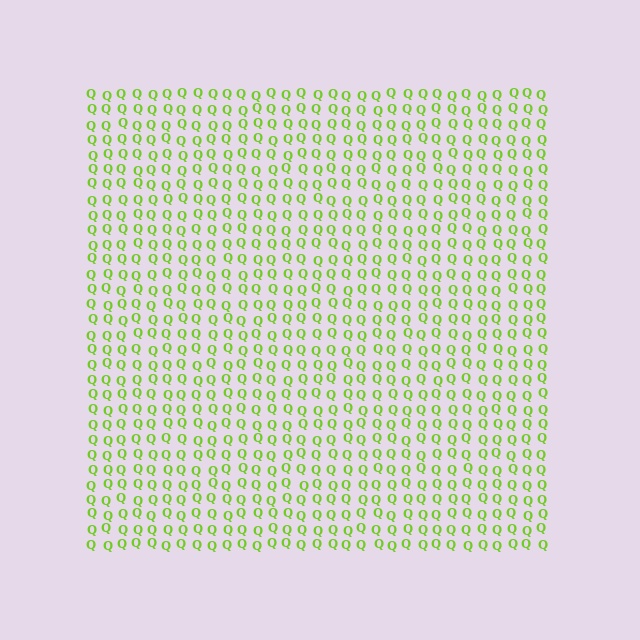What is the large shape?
The large shape is a square.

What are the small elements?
The small elements are letter Q's.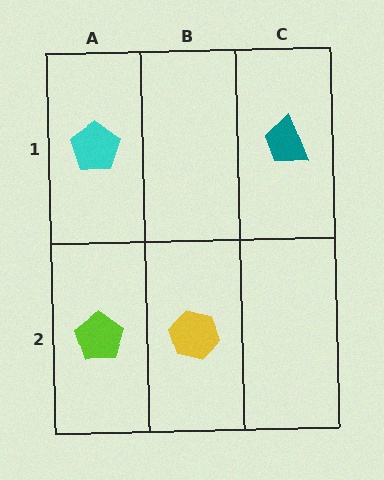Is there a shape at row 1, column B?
No, that cell is empty.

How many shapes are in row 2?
2 shapes.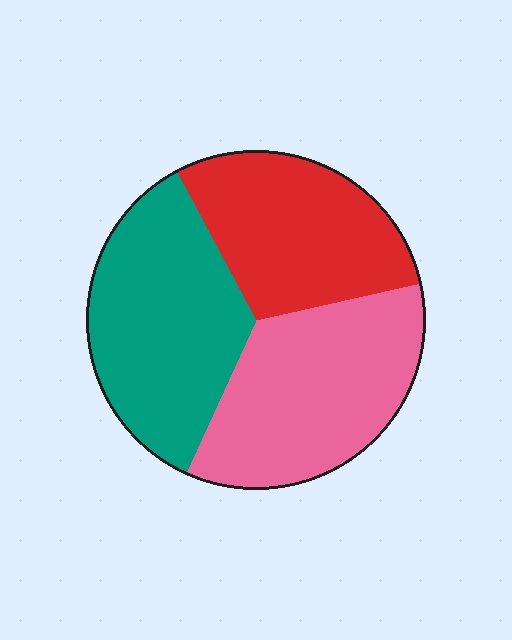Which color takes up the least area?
Red, at roughly 30%.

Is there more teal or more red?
Teal.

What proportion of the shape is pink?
Pink takes up about one third (1/3) of the shape.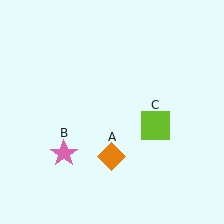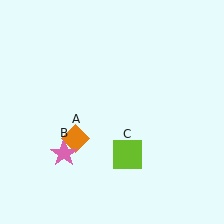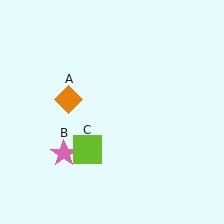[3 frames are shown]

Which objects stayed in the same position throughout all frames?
Pink star (object B) remained stationary.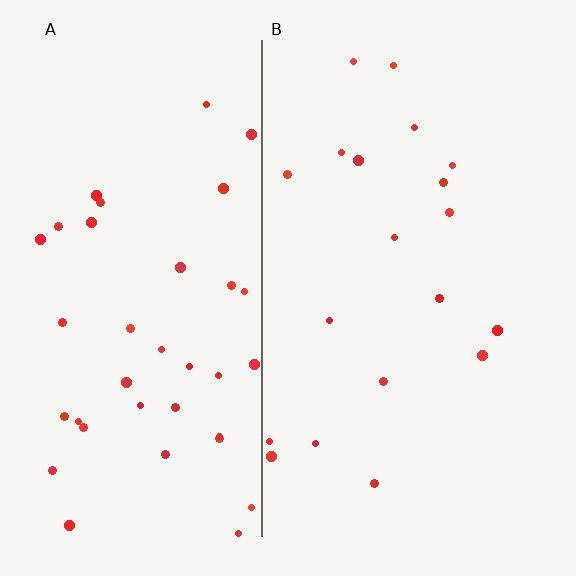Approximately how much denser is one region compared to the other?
Approximately 2.0× — region A over region B.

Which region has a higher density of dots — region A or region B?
A (the left).